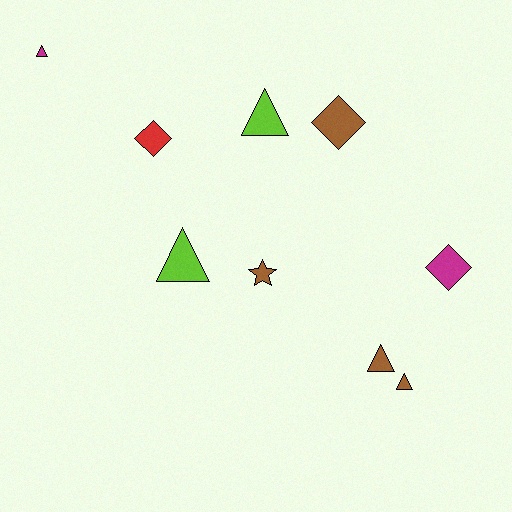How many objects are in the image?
There are 9 objects.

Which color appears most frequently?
Brown, with 4 objects.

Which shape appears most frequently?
Triangle, with 5 objects.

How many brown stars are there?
There is 1 brown star.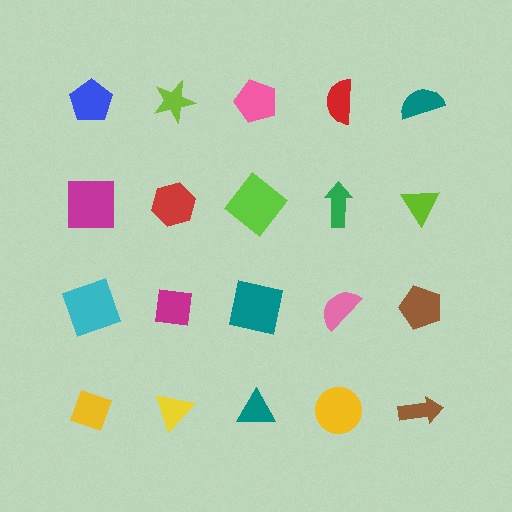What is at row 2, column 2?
A red hexagon.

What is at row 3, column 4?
A pink semicircle.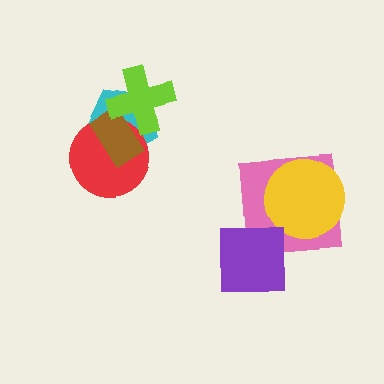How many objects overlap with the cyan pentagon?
3 objects overlap with the cyan pentagon.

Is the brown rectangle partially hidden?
Yes, it is partially covered by another shape.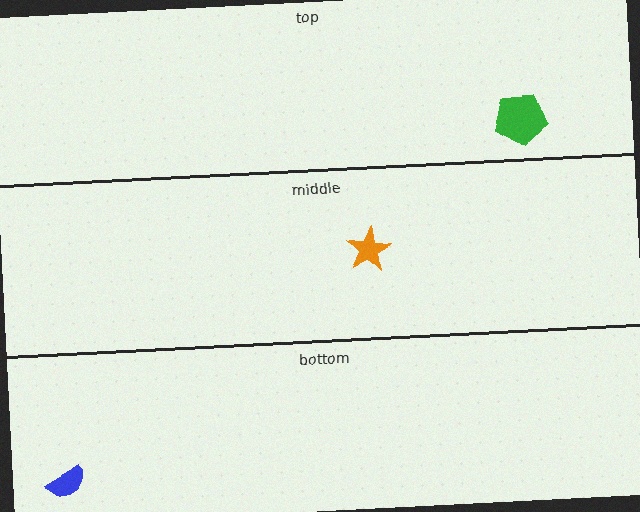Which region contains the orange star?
The middle region.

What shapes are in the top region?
The green pentagon.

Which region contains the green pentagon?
The top region.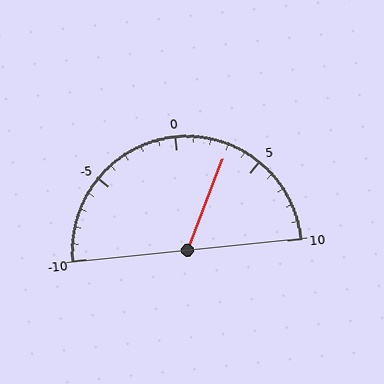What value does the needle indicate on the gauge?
The needle indicates approximately 3.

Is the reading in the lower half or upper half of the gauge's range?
The reading is in the upper half of the range (-10 to 10).